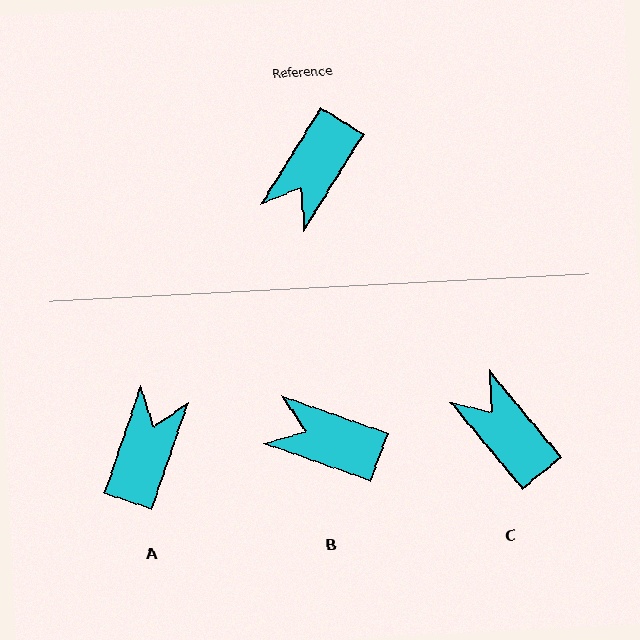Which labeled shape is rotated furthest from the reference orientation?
A, about 167 degrees away.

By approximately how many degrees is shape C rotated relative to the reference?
Approximately 109 degrees clockwise.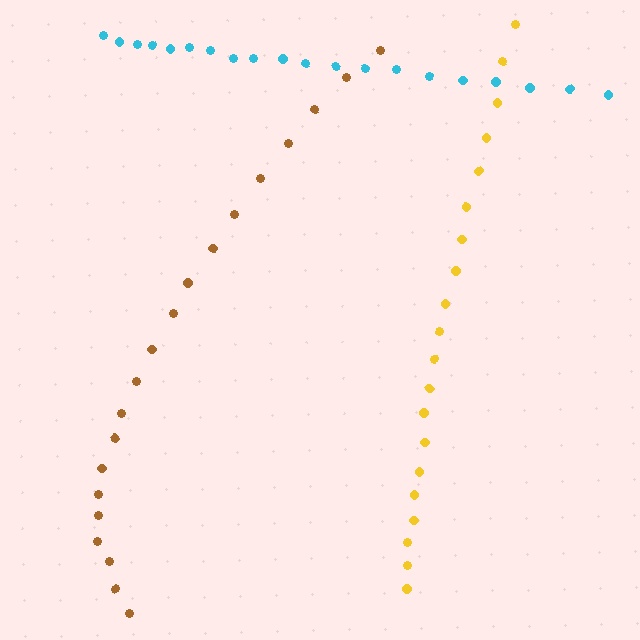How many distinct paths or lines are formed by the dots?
There are 3 distinct paths.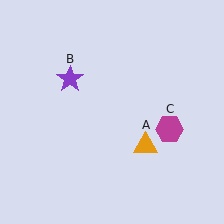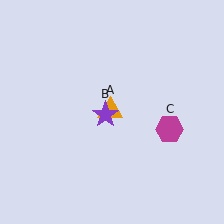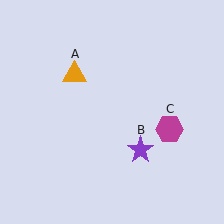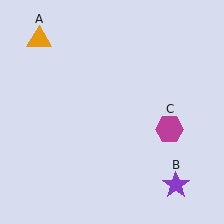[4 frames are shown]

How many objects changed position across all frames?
2 objects changed position: orange triangle (object A), purple star (object B).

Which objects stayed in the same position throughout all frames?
Magenta hexagon (object C) remained stationary.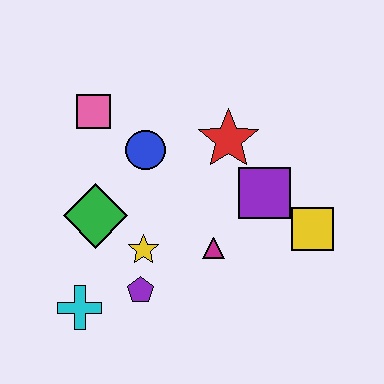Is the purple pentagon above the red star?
No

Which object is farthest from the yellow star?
The yellow square is farthest from the yellow star.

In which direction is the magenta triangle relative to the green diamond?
The magenta triangle is to the right of the green diamond.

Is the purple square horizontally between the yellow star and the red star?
No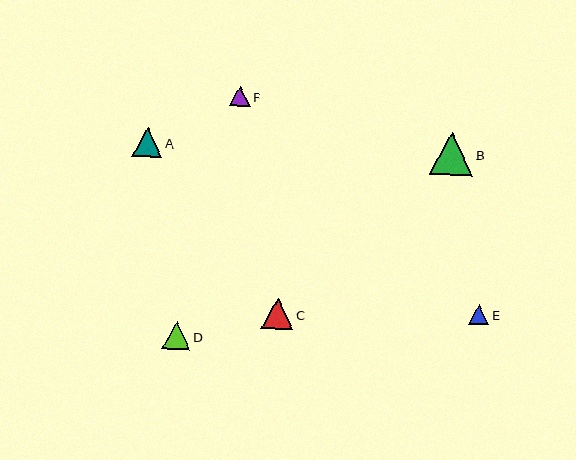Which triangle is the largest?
Triangle B is the largest with a size of approximately 43 pixels.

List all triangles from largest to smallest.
From largest to smallest: B, C, A, D, F, E.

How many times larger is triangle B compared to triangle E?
Triangle B is approximately 2.2 times the size of triangle E.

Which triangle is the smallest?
Triangle E is the smallest with a size of approximately 20 pixels.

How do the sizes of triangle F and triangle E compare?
Triangle F and triangle E are approximately the same size.